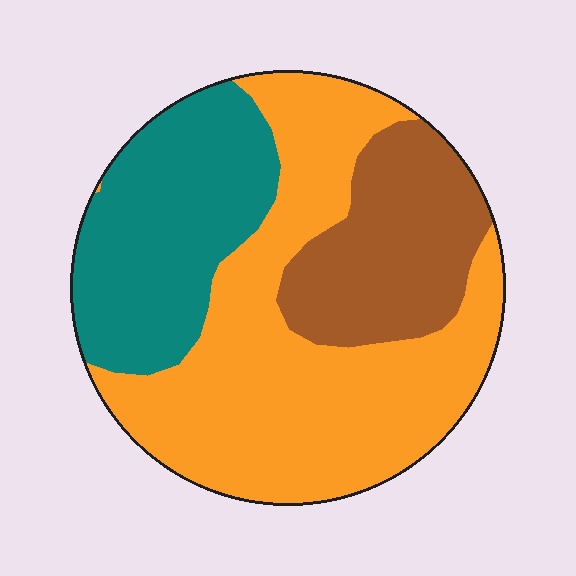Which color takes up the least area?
Brown, at roughly 20%.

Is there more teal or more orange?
Orange.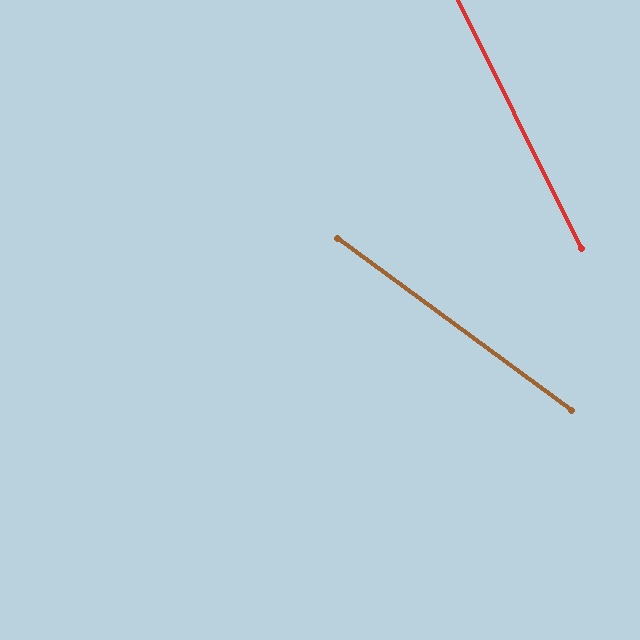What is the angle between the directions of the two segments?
Approximately 27 degrees.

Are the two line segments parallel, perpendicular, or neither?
Neither parallel nor perpendicular — they differ by about 27°.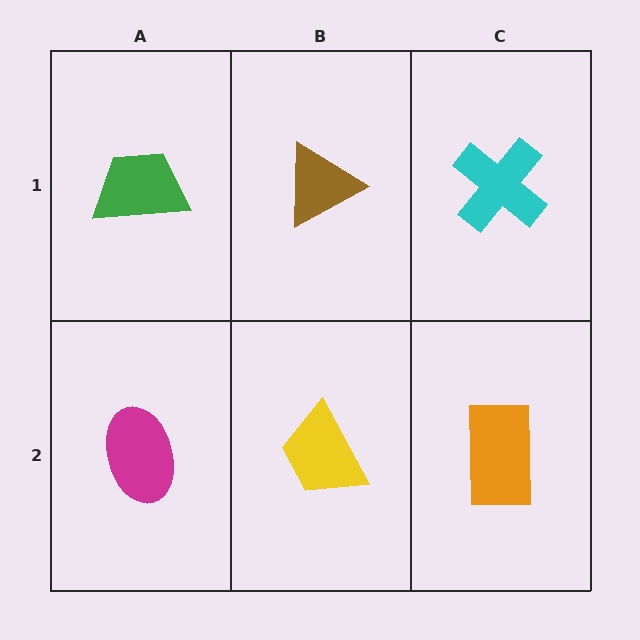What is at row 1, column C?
A cyan cross.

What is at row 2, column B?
A yellow trapezoid.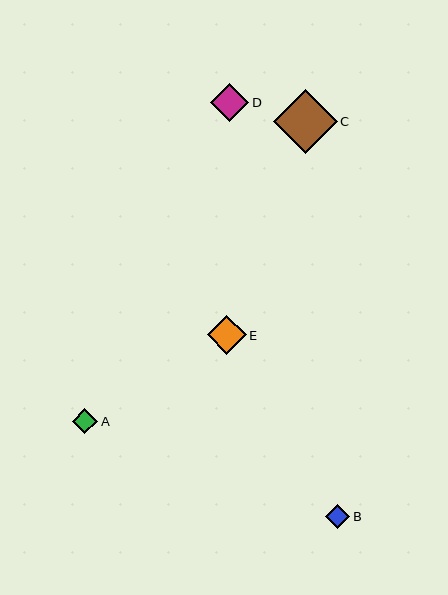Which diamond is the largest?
Diamond C is the largest with a size of approximately 63 pixels.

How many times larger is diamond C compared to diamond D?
Diamond C is approximately 1.7 times the size of diamond D.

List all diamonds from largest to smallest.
From largest to smallest: C, E, D, A, B.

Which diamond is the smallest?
Diamond B is the smallest with a size of approximately 24 pixels.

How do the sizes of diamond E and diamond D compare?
Diamond E and diamond D are approximately the same size.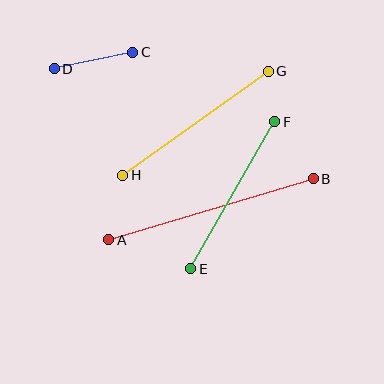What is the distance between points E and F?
The distance is approximately 169 pixels.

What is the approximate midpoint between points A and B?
The midpoint is at approximately (211, 209) pixels.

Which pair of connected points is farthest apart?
Points A and B are farthest apart.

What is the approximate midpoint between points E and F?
The midpoint is at approximately (233, 195) pixels.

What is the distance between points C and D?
The distance is approximately 80 pixels.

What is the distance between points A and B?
The distance is approximately 214 pixels.